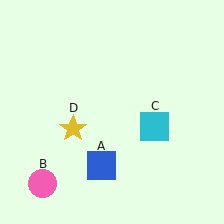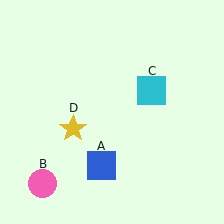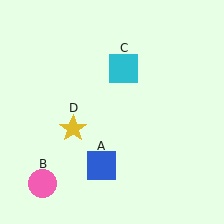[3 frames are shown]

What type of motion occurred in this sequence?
The cyan square (object C) rotated counterclockwise around the center of the scene.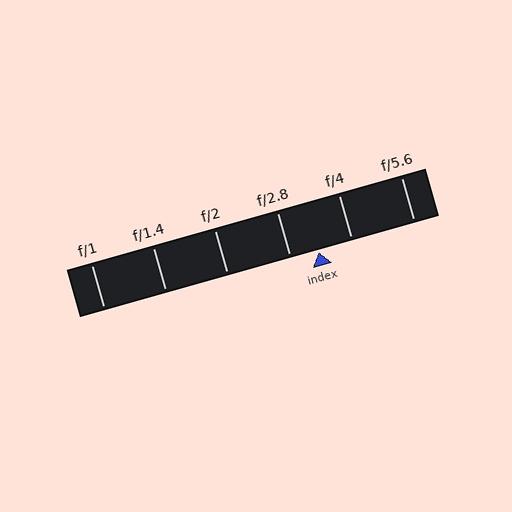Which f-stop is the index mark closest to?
The index mark is closest to f/2.8.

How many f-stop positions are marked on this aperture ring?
There are 6 f-stop positions marked.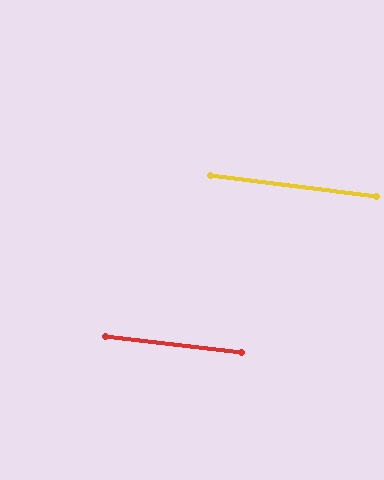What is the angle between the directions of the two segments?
Approximately 0 degrees.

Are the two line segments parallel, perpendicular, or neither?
Parallel — their directions differ by only 0.4°.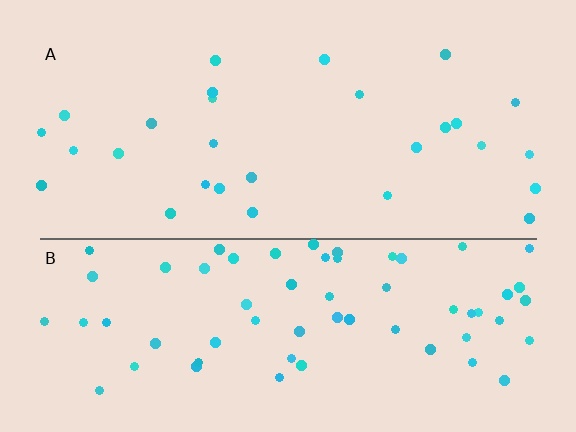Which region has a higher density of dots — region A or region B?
B (the bottom).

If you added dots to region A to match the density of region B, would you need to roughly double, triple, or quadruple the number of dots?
Approximately double.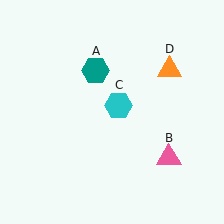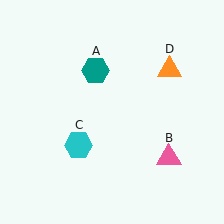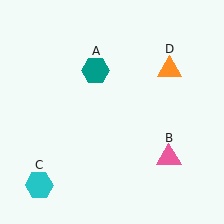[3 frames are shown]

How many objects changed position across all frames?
1 object changed position: cyan hexagon (object C).